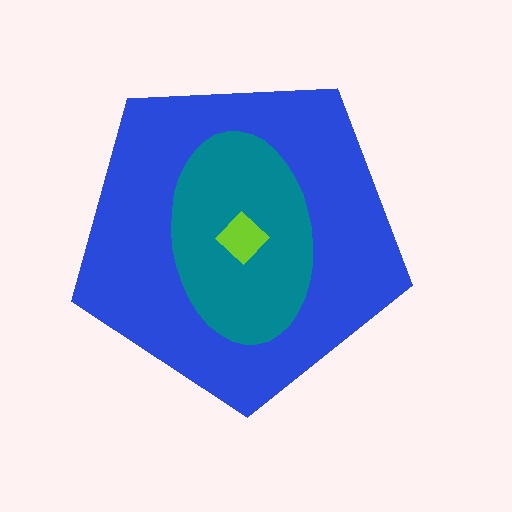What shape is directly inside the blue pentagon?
The teal ellipse.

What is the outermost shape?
The blue pentagon.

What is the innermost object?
The lime diamond.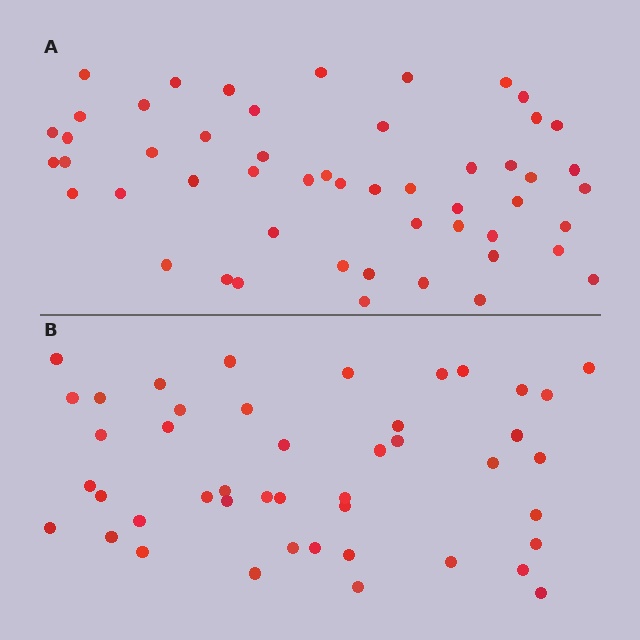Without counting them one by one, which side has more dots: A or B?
Region A (the top region) has more dots.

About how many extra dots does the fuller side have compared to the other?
Region A has roughly 8 or so more dots than region B.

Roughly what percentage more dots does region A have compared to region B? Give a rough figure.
About 15% more.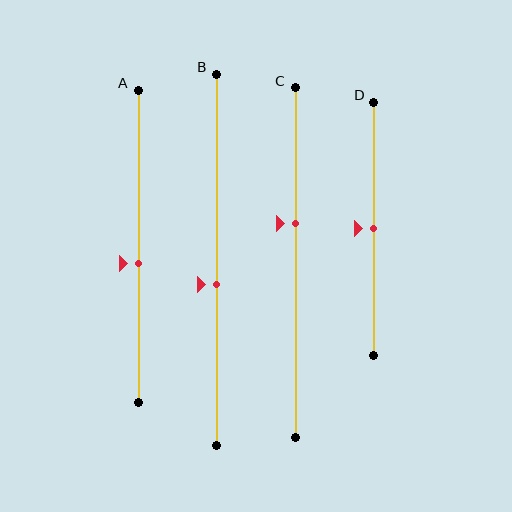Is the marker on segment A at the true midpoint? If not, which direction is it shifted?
No, the marker on segment A is shifted downward by about 6% of the segment length.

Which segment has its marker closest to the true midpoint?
Segment D has its marker closest to the true midpoint.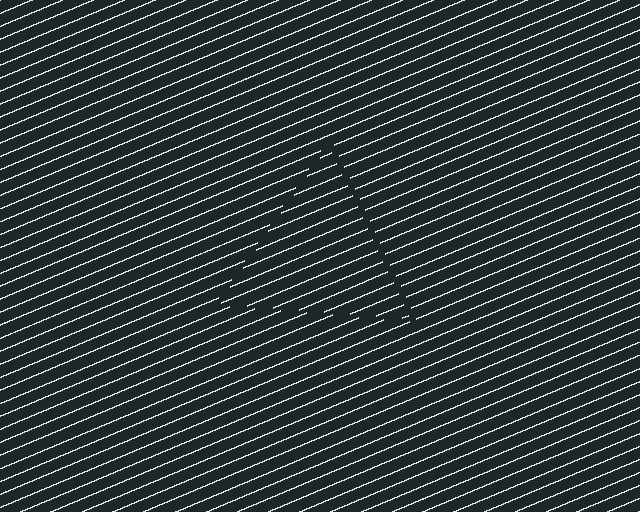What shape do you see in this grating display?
An illusory triangle. The interior of the shape contains the same grating, shifted by half a period — the contour is defined by the phase discontinuity where line-ends from the inner and outer gratings abut.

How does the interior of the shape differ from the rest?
The interior of the shape contains the same grating, shifted by half a period — the contour is defined by the phase discontinuity where line-ends from the inner and outer gratings abut.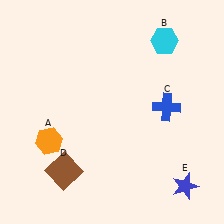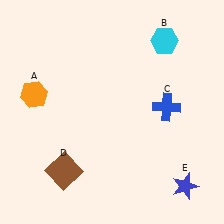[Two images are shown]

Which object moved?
The orange hexagon (A) moved up.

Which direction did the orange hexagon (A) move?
The orange hexagon (A) moved up.